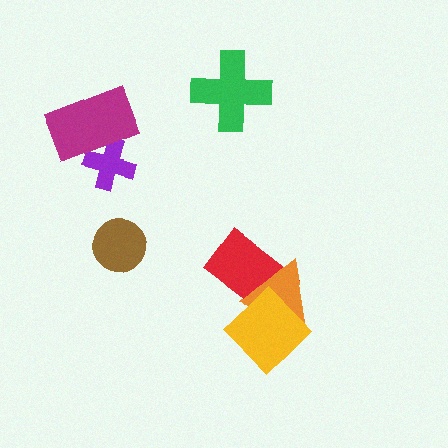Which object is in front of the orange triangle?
The yellow diamond is in front of the orange triangle.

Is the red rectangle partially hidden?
Yes, it is partially covered by another shape.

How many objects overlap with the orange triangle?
2 objects overlap with the orange triangle.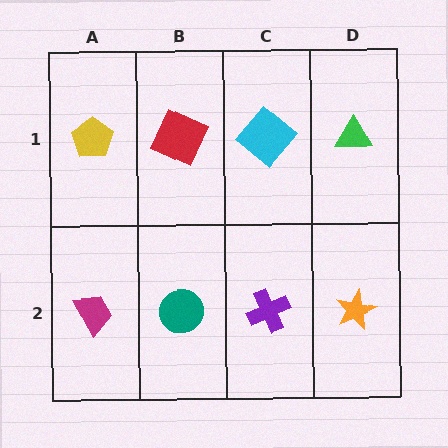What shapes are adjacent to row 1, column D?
An orange star (row 2, column D), a cyan diamond (row 1, column C).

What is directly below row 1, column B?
A teal circle.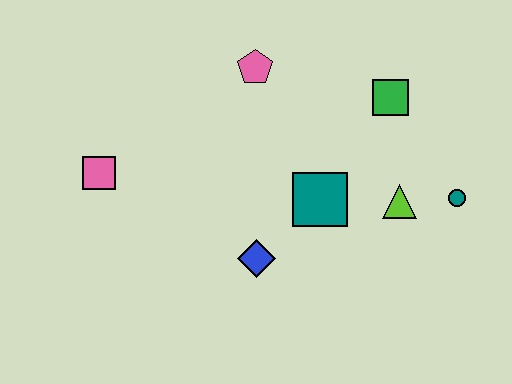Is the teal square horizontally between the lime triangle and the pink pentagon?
Yes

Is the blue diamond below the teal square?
Yes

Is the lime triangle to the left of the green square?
No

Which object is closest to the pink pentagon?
The green square is closest to the pink pentagon.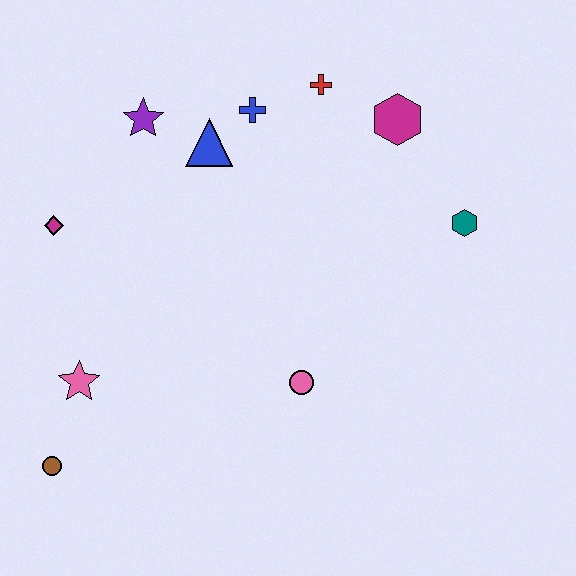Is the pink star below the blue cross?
Yes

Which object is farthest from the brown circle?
The magenta hexagon is farthest from the brown circle.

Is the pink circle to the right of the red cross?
No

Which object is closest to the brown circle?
The pink star is closest to the brown circle.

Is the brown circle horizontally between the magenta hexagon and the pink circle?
No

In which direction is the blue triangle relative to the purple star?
The blue triangle is to the right of the purple star.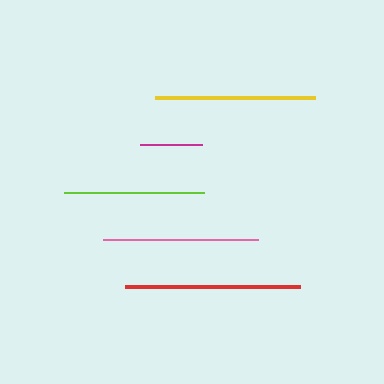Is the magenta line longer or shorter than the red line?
The red line is longer than the magenta line.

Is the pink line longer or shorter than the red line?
The red line is longer than the pink line.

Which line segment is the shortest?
The magenta line is the shortest at approximately 61 pixels.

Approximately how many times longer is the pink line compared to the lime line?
The pink line is approximately 1.1 times the length of the lime line.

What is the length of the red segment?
The red segment is approximately 174 pixels long.